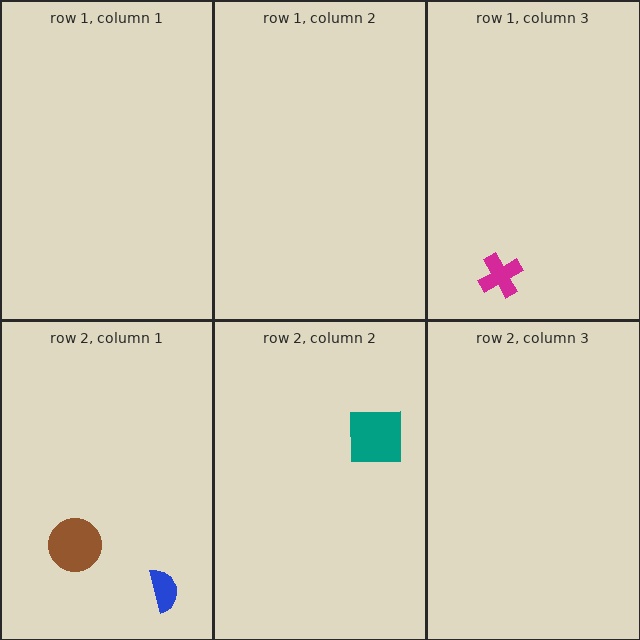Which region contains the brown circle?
The row 2, column 1 region.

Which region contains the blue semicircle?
The row 2, column 1 region.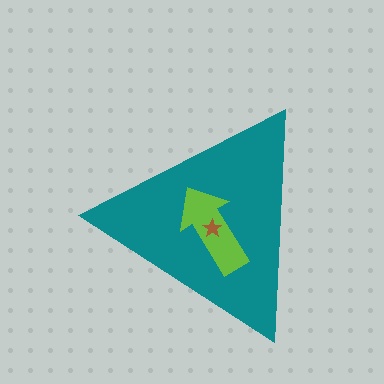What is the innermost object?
The brown star.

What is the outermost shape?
The teal triangle.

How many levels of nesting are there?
3.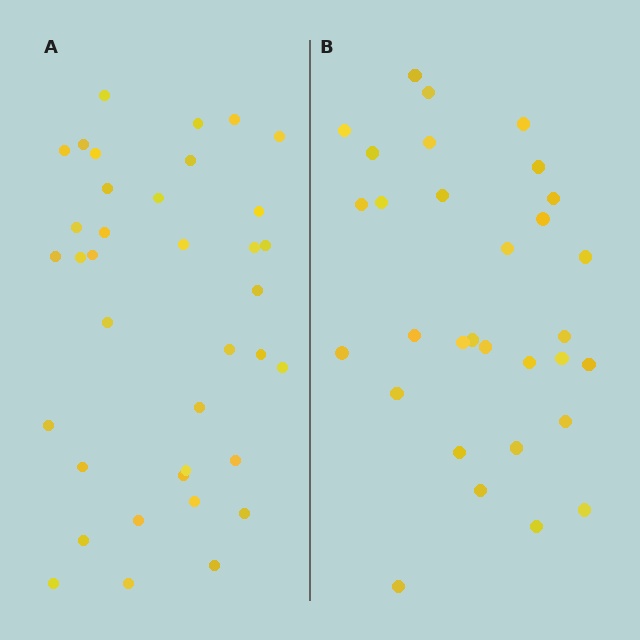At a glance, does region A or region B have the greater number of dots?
Region A (the left region) has more dots.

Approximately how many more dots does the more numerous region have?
Region A has about 6 more dots than region B.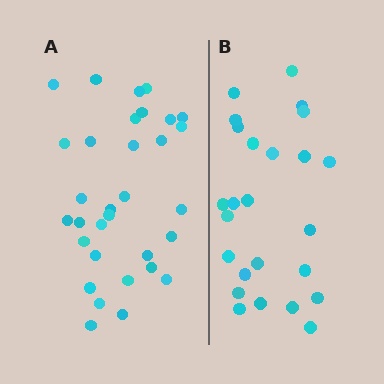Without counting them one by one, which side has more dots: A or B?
Region A (the left region) has more dots.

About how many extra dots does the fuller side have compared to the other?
Region A has roughly 8 or so more dots than region B.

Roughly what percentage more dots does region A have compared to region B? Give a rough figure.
About 30% more.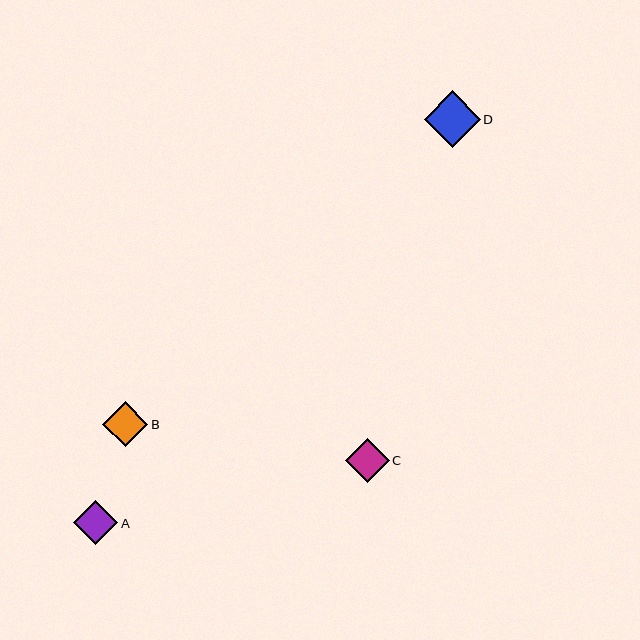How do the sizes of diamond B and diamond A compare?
Diamond B and diamond A are approximately the same size.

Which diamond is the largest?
Diamond D is the largest with a size of approximately 56 pixels.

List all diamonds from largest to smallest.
From largest to smallest: D, B, A, C.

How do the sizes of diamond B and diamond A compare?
Diamond B and diamond A are approximately the same size.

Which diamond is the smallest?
Diamond C is the smallest with a size of approximately 44 pixels.